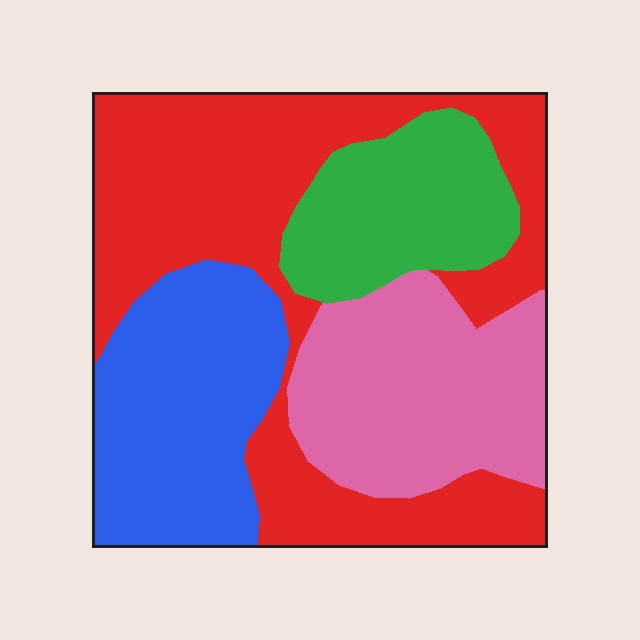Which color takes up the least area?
Green, at roughly 15%.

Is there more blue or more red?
Red.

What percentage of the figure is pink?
Pink covers around 20% of the figure.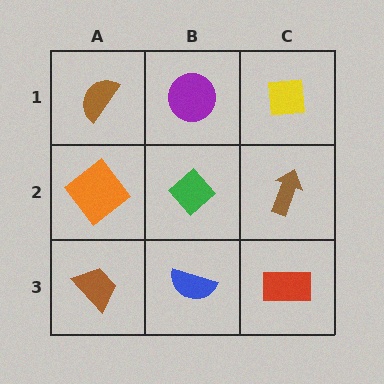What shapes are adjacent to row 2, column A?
A brown semicircle (row 1, column A), a brown trapezoid (row 3, column A), a green diamond (row 2, column B).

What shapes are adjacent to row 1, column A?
An orange diamond (row 2, column A), a purple circle (row 1, column B).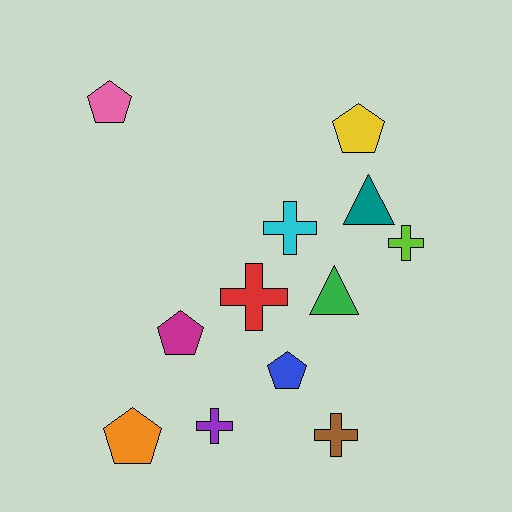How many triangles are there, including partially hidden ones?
There are 2 triangles.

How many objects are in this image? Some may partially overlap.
There are 12 objects.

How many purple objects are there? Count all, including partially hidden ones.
There is 1 purple object.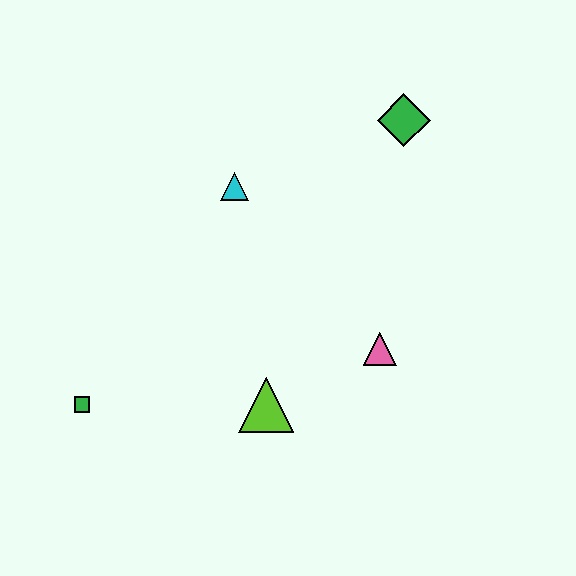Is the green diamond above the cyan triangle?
Yes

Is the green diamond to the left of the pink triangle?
No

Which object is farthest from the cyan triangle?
The green square is farthest from the cyan triangle.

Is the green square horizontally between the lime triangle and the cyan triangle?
No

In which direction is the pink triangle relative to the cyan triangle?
The pink triangle is below the cyan triangle.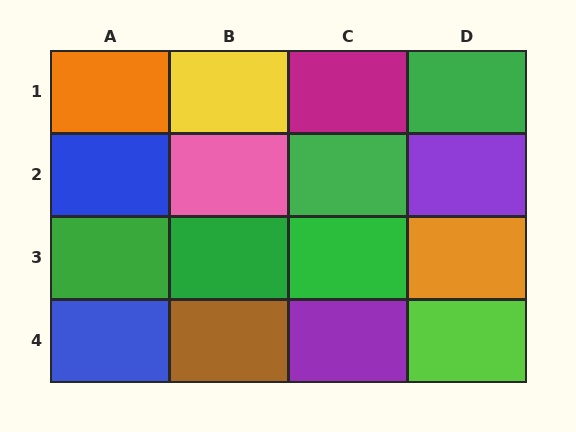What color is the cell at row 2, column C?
Green.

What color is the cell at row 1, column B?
Yellow.